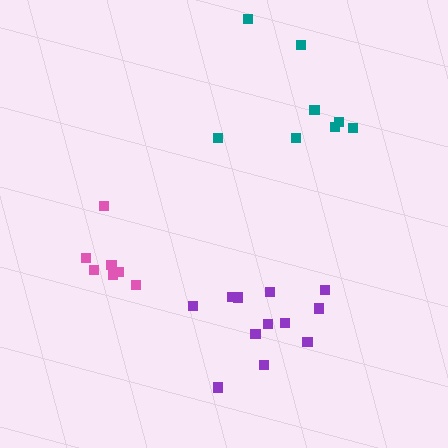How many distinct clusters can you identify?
There are 3 distinct clusters.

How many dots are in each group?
Group 1: 8 dots, Group 2: 7 dots, Group 3: 12 dots (27 total).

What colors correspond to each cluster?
The clusters are colored: teal, pink, purple.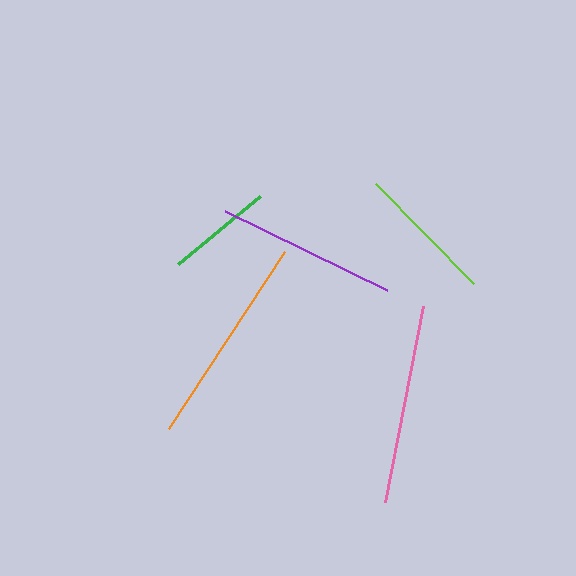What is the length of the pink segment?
The pink segment is approximately 200 pixels long.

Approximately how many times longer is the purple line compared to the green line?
The purple line is approximately 1.7 times the length of the green line.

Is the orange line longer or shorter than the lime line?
The orange line is longer than the lime line.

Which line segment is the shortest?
The green line is the shortest at approximately 106 pixels.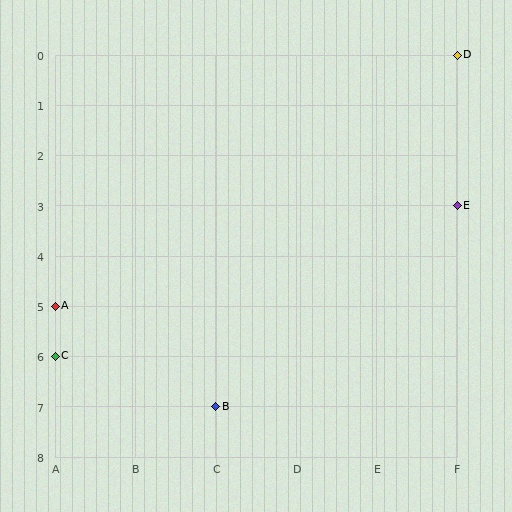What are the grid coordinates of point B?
Point B is at grid coordinates (C, 7).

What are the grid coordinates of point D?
Point D is at grid coordinates (F, 0).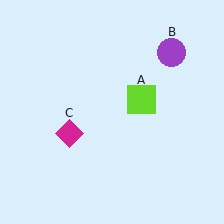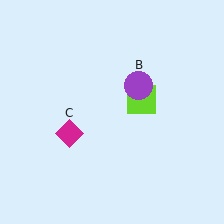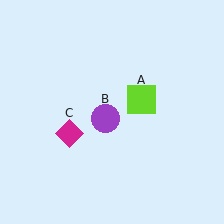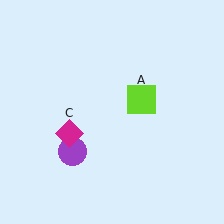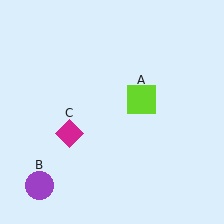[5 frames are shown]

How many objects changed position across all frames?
1 object changed position: purple circle (object B).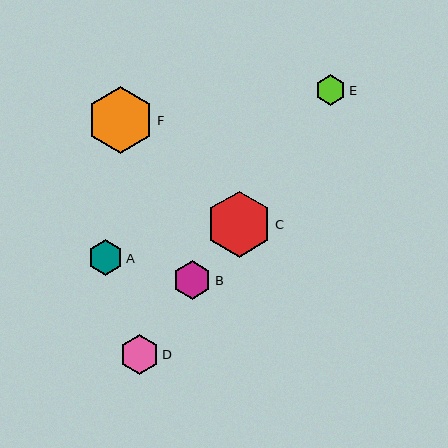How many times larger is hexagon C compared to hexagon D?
Hexagon C is approximately 1.7 times the size of hexagon D.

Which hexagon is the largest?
Hexagon F is the largest with a size of approximately 67 pixels.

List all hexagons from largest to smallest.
From largest to smallest: F, C, D, B, A, E.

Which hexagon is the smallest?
Hexagon E is the smallest with a size of approximately 30 pixels.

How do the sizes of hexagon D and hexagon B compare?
Hexagon D and hexagon B are approximately the same size.